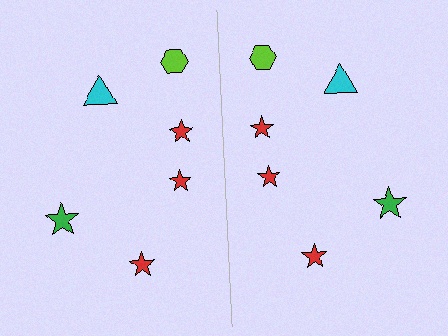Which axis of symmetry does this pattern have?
The pattern has a vertical axis of symmetry running through the center of the image.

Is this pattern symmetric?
Yes, this pattern has bilateral (reflection) symmetry.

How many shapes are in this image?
There are 12 shapes in this image.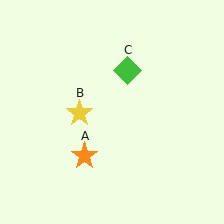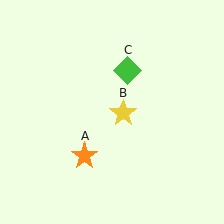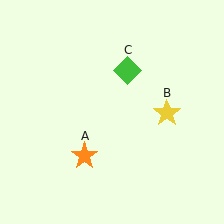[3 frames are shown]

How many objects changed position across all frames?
1 object changed position: yellow star (object B).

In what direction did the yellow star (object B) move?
The yellow star (object B) moved right.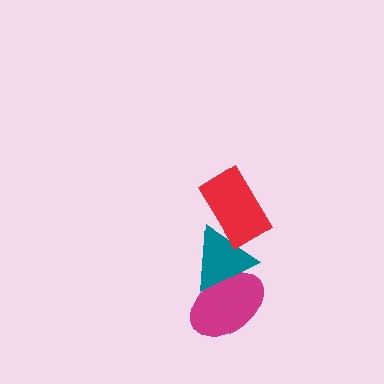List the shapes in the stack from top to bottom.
From top to bottom: the red rectangle, the teal triangle, the magenta ellipse.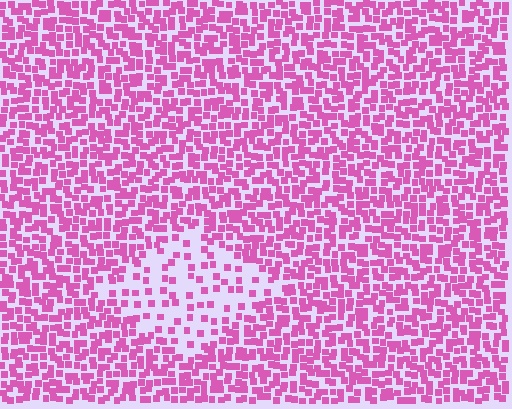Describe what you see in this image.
The image contains small pink elements arranged at two different densities. A diamond-shaped region is visible where the elements are less densely packed than the surrounding area.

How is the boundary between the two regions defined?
The boundary is defined by a change in element density (approximately 2.6x ratio). All elements are the same color, size, and shape.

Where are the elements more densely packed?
The elements are more densely packed outside the diamond boundary.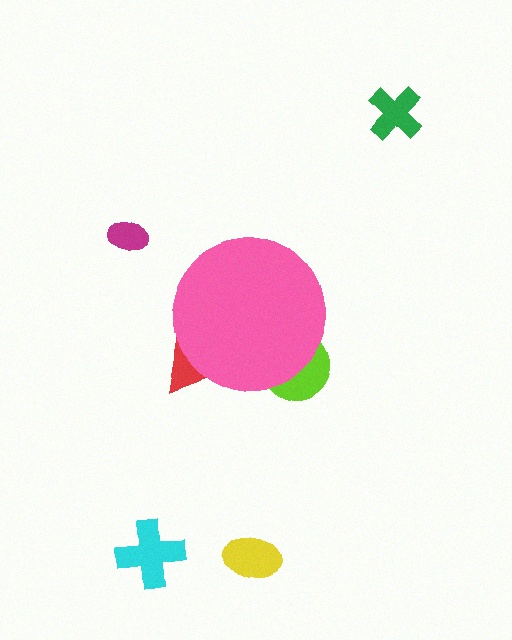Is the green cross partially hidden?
No, the green cross is fully visible.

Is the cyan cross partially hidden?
No, the cyan cross is fully visible.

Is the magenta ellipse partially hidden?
No, the magenta ellipse is fully visible.